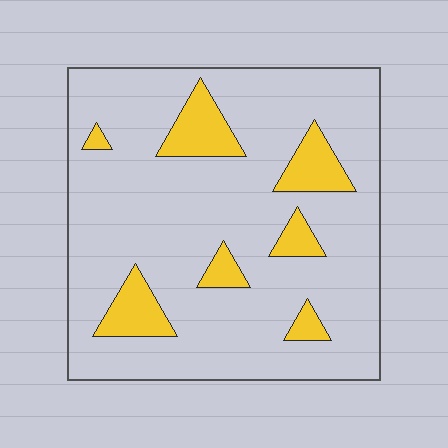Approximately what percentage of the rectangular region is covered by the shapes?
Approximately 15%.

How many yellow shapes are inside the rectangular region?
7.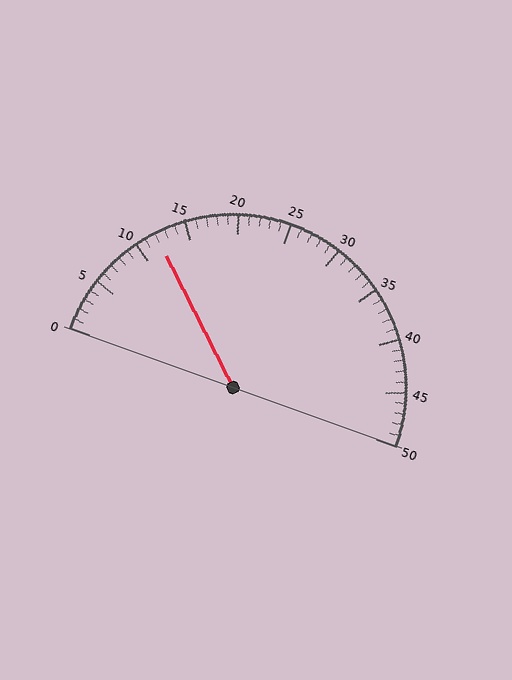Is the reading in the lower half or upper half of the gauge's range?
The reading is in the lower half of the range (0 to 50).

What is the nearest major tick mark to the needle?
The nearest major tick mark is 10.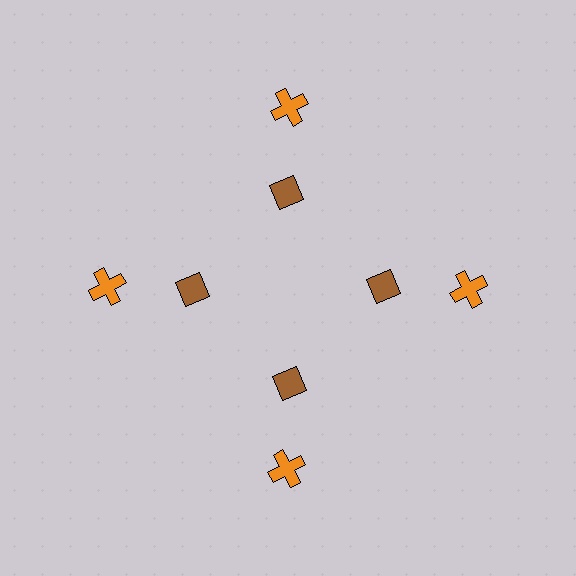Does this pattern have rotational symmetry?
Yes, this pattern has 4-fold rotational symmetry. It looks the same after rotating 90 degrees around the center.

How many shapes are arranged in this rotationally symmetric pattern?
There are 8 shapes, arranged in 4 groups of 2.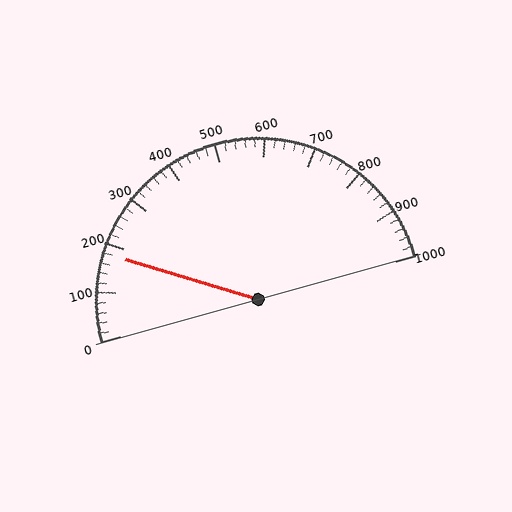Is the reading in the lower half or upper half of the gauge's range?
The reading is in the lower half of the range (0 to 1000).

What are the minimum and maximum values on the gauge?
The gauge ranges from 0 to 1000.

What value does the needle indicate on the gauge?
The needle indicates approximately 180.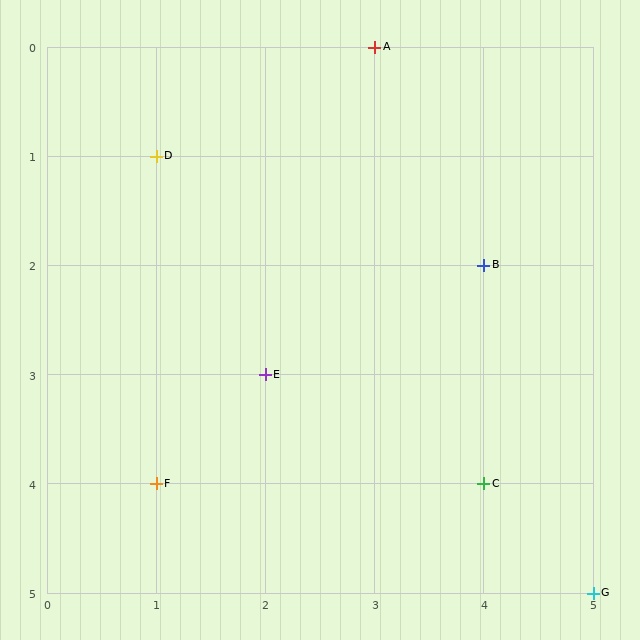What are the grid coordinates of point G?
Point G is at grid coordinates (5, 5).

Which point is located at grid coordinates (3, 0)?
Point A is at (3, 0).